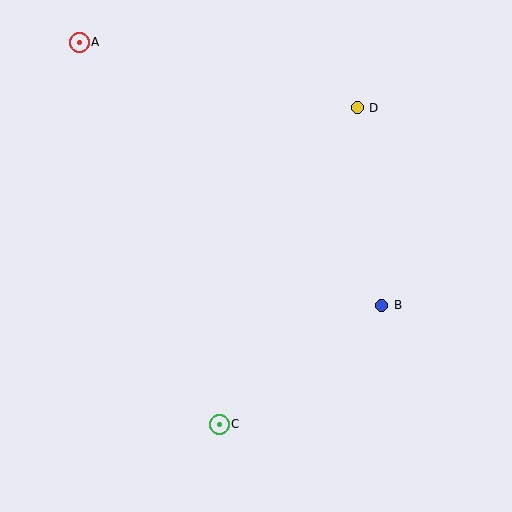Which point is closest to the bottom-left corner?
Point C is closest to the bottom-left corner.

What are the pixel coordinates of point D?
Point D is at (357, 108).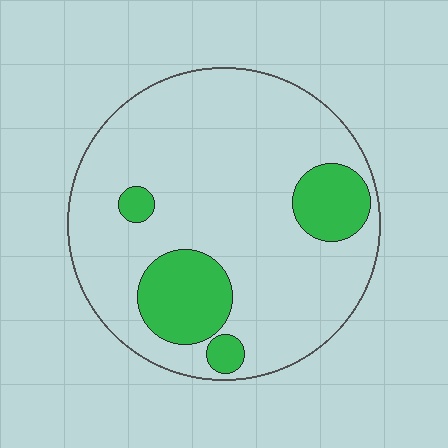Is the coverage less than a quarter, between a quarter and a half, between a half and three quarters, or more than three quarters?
Less than a quarter.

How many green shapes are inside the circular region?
4.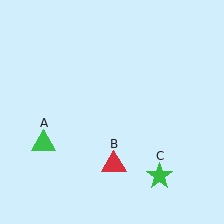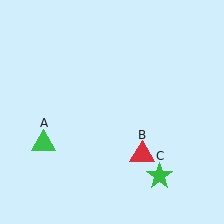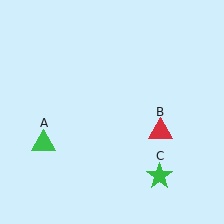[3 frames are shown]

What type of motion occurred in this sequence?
The red triangle (object B) rotated counterclockwise around the center of the scene.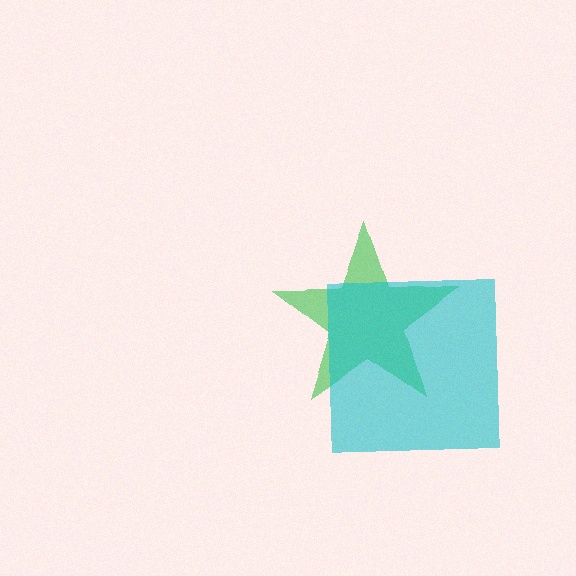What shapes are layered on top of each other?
The layered shapes are: a green star, a cyan square.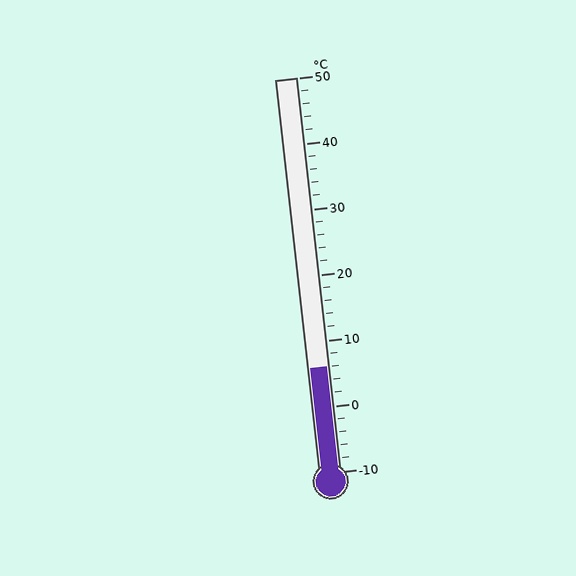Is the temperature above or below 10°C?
The temperature is below 10°C.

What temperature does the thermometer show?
The thermometer shows approximately 6°C.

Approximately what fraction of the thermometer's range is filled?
The thermometer is filled to approximately 25% of its range.